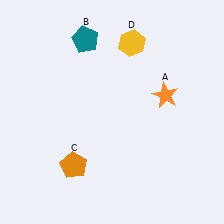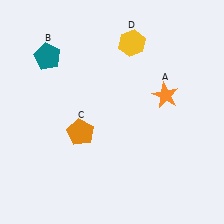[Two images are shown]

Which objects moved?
The objects that moved are: the teal pentagon (B), the orange pentagon (C).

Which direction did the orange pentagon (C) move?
The orange pentagon (C) moved up.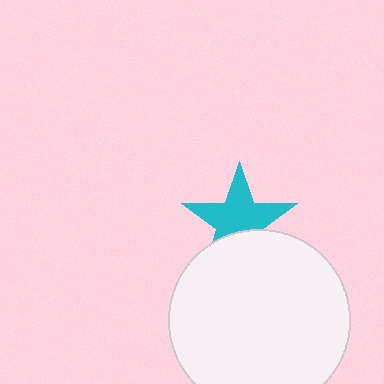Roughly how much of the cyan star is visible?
Most of it is visible (roughly 66%).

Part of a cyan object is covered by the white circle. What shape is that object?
It is a star.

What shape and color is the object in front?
The object in front is a white circle.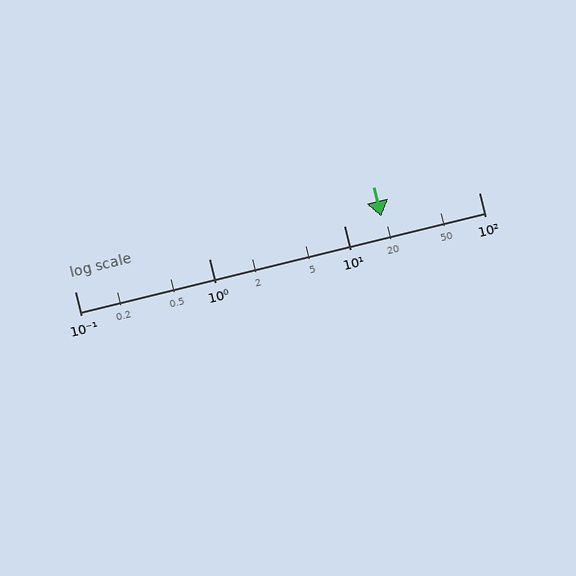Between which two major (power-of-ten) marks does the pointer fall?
The pointer is between 10 and 100.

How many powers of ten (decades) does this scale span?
The scale spans 3 decades, from 0.1 to 100.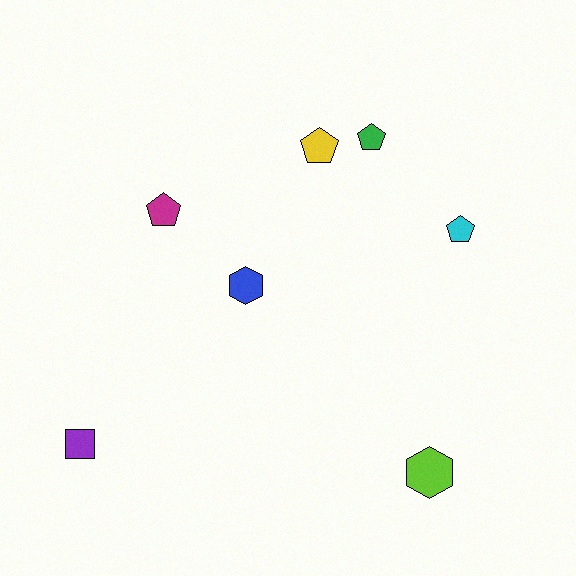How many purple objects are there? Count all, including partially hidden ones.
There is 1 purple object.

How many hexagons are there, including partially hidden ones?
There are 2 hexagons.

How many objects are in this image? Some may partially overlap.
There are 7 objects.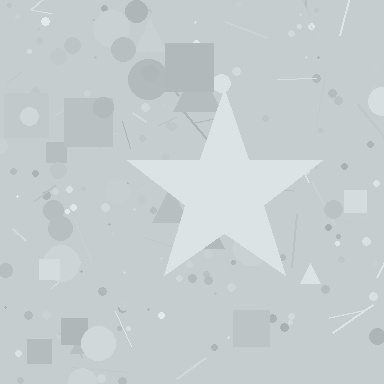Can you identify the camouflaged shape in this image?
The camouflaged shape is a star.